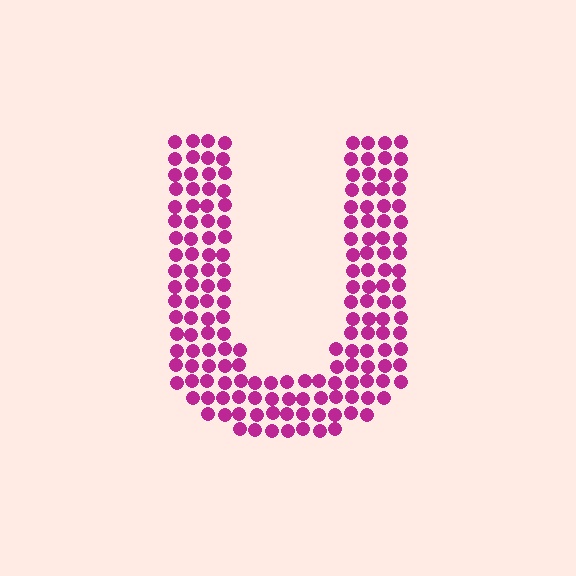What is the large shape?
The large shape is the letter U.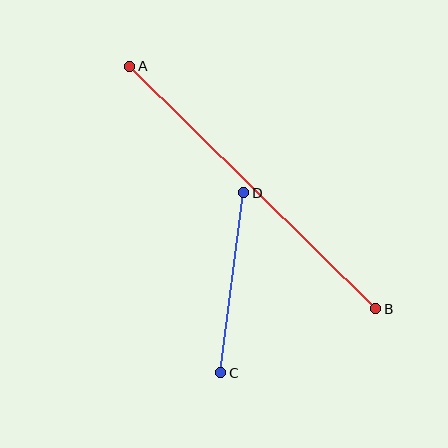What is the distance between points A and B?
The distance is approximately 345 pixels.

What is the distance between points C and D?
The distance is approximately 181 pixels.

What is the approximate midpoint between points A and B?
The midpoint is at approximately (253, 187) pixels.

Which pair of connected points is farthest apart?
Points A and B are farthest apart.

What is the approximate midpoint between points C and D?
The midpoint is at approximately (232, 283) pixels.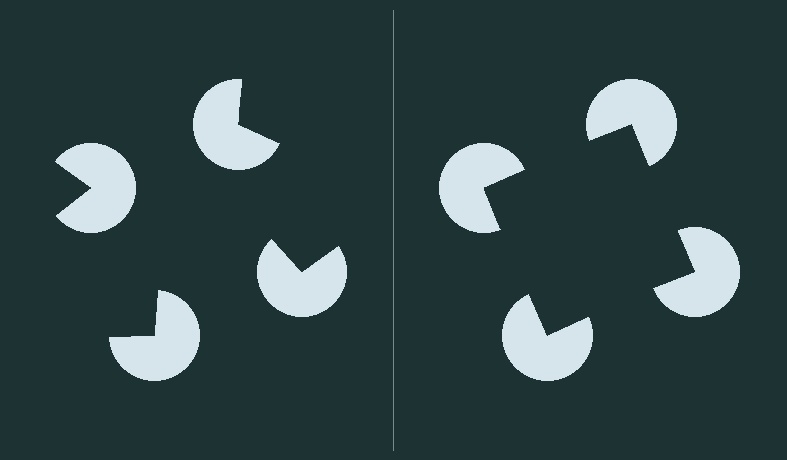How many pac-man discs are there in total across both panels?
8 — 4 on each side.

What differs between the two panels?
The pac-man discs are positioned identically on both sides; only the wedge orientations differ. On the right they align to a square; on the left they are misaligned.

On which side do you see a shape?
An illusory square appears on the right side. On the left side the wedge cuts are rotated, so no coherent shape forms.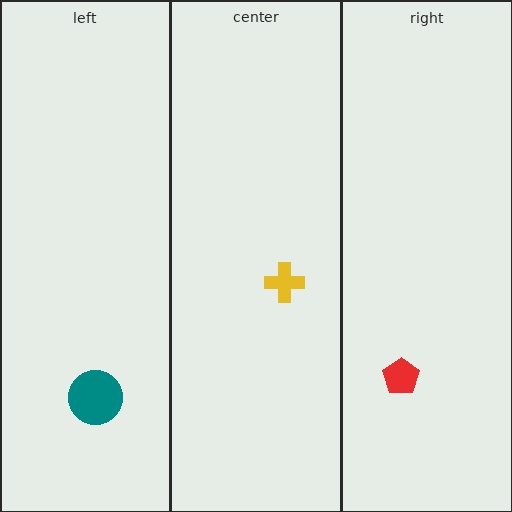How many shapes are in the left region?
1.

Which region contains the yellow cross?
The center region.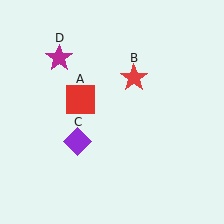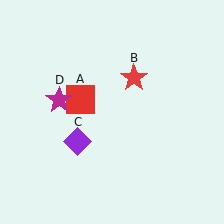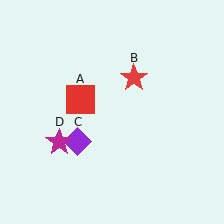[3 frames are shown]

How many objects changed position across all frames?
1 object changed position: magenta star (object D).